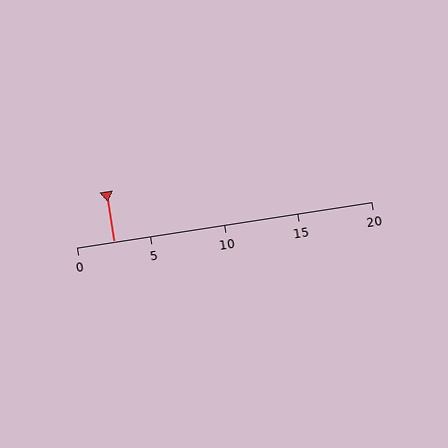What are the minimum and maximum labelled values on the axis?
The axis runs from 0 to 20.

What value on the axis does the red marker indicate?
The marker indicates approximately 2.5.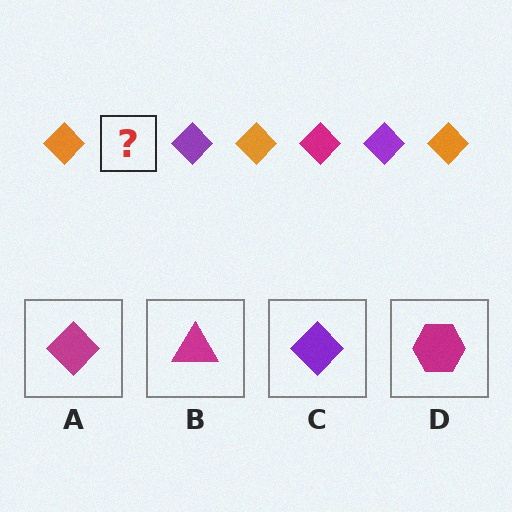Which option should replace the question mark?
Option A.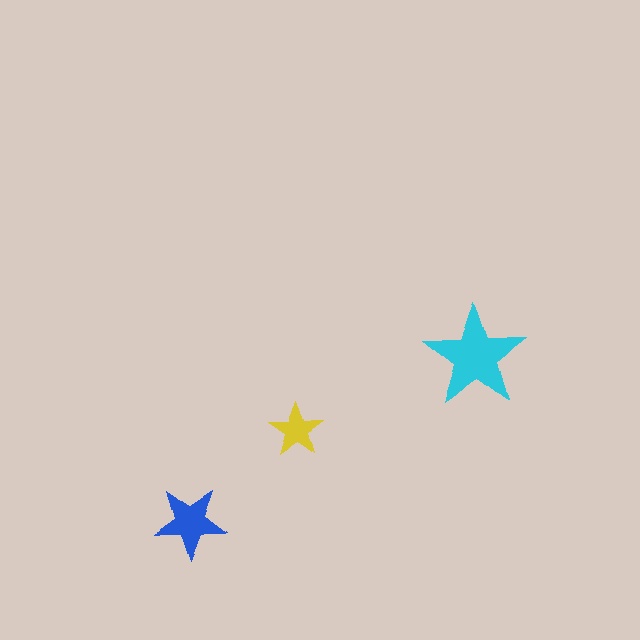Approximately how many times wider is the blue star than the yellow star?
About 1.5 times wider.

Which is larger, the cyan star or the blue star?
The cyan one.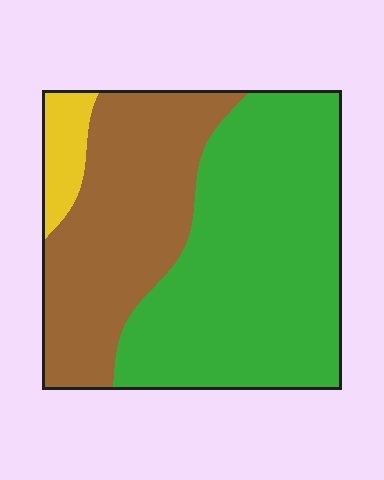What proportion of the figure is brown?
Brown covers 37% of the figure.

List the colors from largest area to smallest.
From largest to smallest: green, brown, yellow.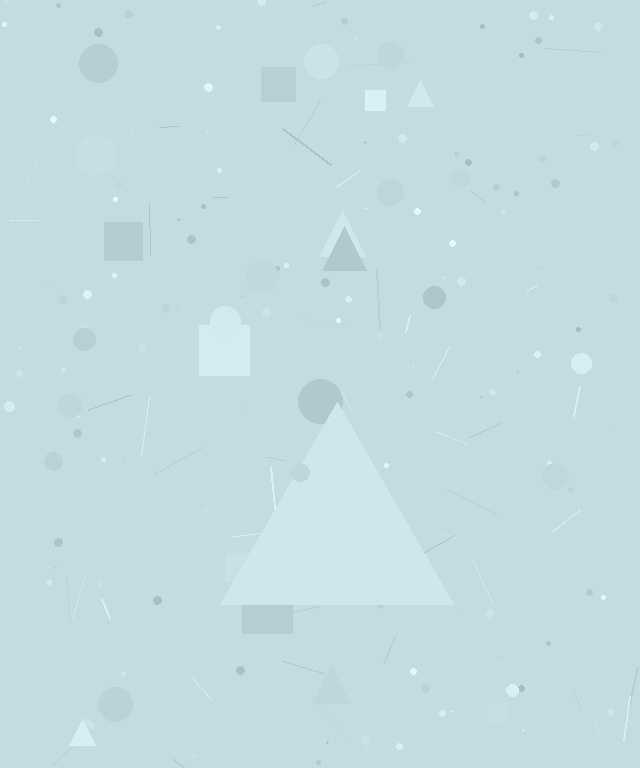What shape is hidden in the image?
A triangle is hidden in the image.